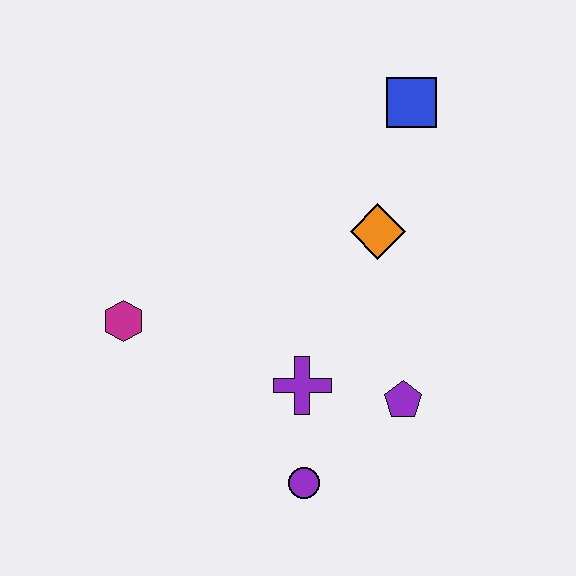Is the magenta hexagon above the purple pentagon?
Yes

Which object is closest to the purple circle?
The purple cross is closest to the purple circle.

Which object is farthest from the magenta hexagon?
The blue square is farthest from the magenta hexagon.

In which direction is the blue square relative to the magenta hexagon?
The blue square is to the right of the magenta hexagon.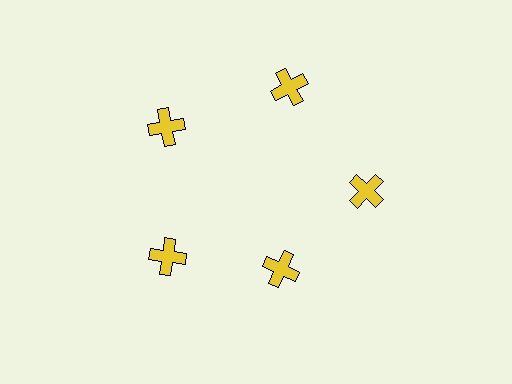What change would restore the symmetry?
The symmetry would be restored by moving it outward, back onto the ring so that all 5 crosses sit at equal angles and equal distance from the center.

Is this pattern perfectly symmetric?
No. The 5 yellow crosses are arranged in a ring, but one element near the 5 o'clock position is pulled inward toward the center, breaking the 5-fold rotational symmetry.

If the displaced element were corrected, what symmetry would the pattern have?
It would have 5-fold rotational symmetry — the pattern would map onto itself every 72 degrees.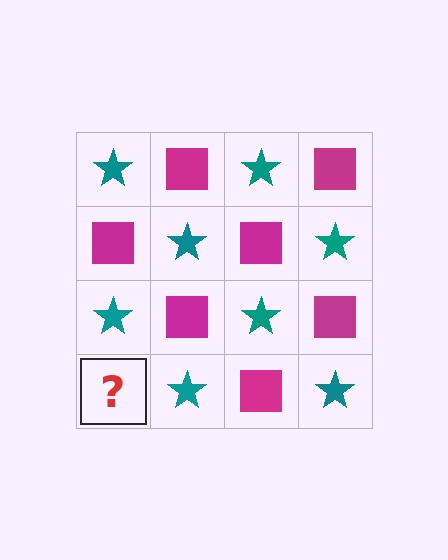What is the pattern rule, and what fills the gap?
The rule is that it alternates teal star and magenta square in a checkerboard pattern. The gap should be filled with a magenta square.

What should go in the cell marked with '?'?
The missing cell should contain a magenta square.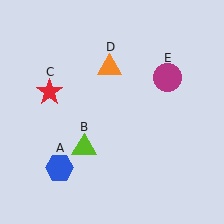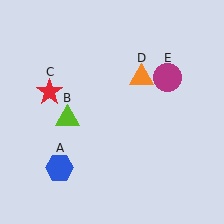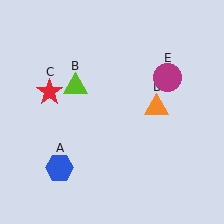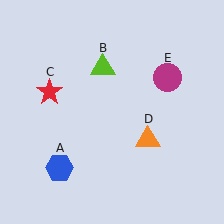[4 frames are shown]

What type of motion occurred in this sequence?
The lime triangle (object B), orange triangle (object D) rotated clockwise around the center of the scene.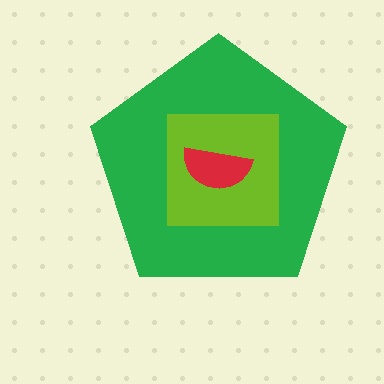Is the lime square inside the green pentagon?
Yes.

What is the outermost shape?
The green pentagon.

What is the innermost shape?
The red semicircle.